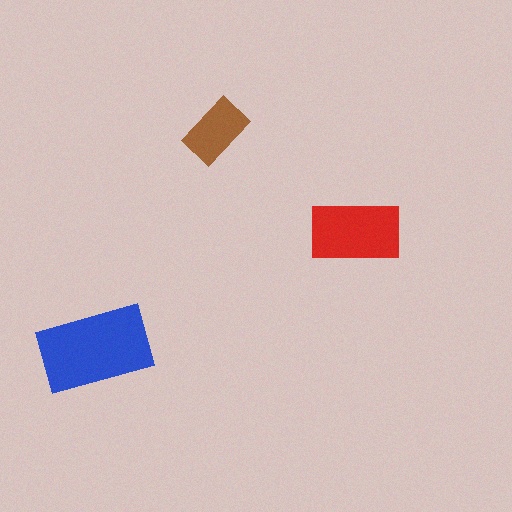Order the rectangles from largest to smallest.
the blue one, the red one, the brown one.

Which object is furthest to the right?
The red rectangle is rightmost.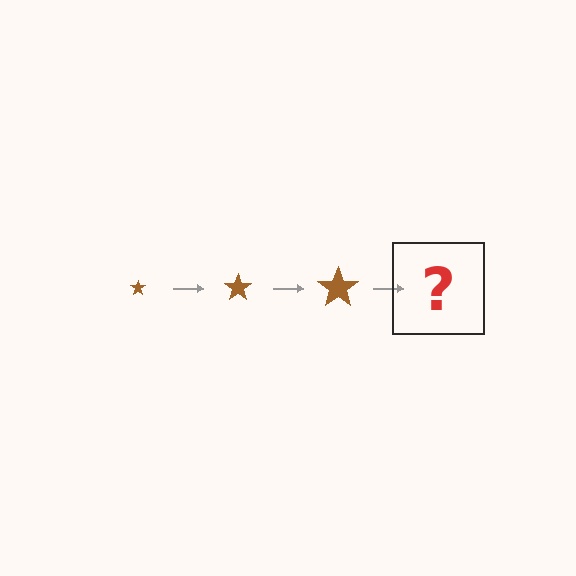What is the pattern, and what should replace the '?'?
The pattern is that the star gets progressively larger each step. The '?' should be a brown star, larger than the previous one.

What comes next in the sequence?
The next element should be a brown star, larger than the previous one.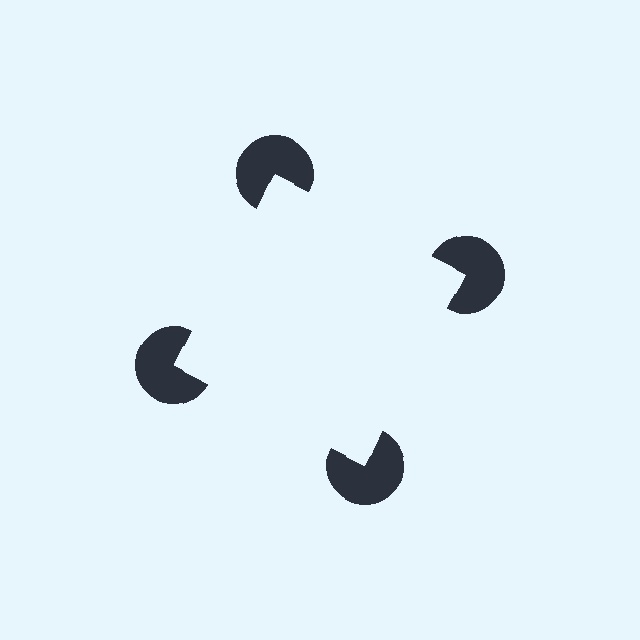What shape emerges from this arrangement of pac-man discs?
An illusory square — its edges are inferred from the aligned wedge cuts in the pac-man discs, not physically drawn.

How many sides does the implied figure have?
4 sides.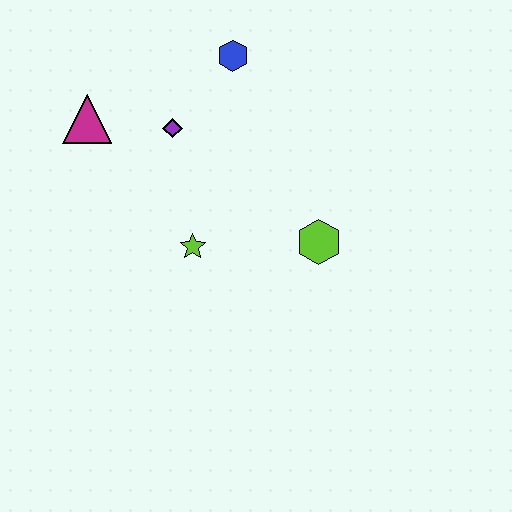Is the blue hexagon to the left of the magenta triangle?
No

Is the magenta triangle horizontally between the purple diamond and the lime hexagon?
No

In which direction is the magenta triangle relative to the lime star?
The magenta triangle is above the lime star.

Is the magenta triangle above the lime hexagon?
Yes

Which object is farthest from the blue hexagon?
The lime hexagon is farthest from the blue hexagon.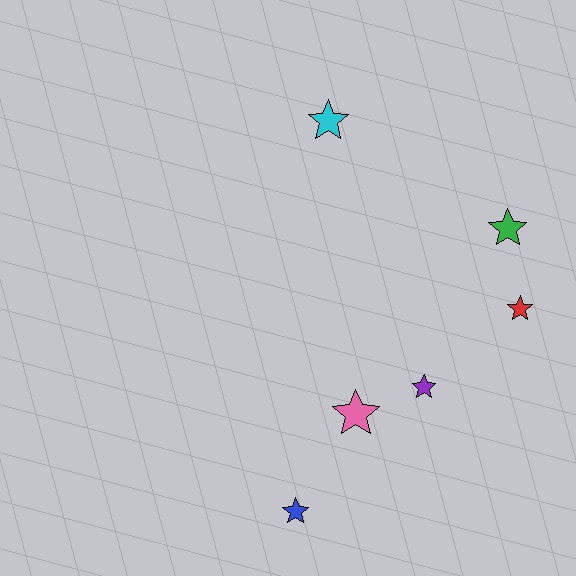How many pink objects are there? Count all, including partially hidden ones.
There is 1 pink object.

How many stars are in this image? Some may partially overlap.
There are 6 stars.